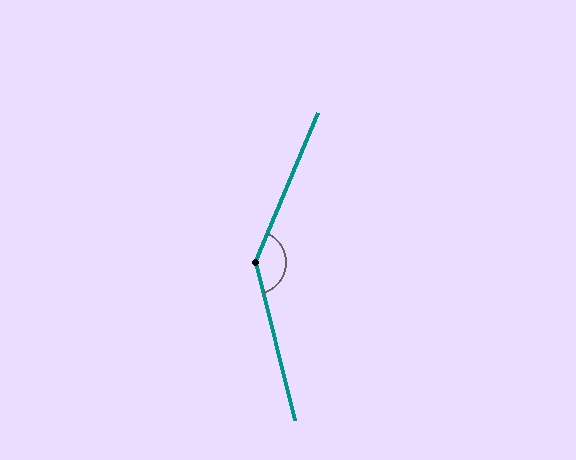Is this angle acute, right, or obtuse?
It is obtuse.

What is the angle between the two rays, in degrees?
Approximately 143 degrees.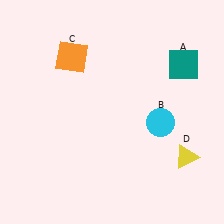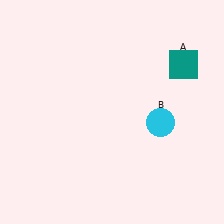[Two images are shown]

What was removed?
The orange square (C), the yellow triangle (D) were removed in Image 2.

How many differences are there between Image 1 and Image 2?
There are 2 differences between the two images.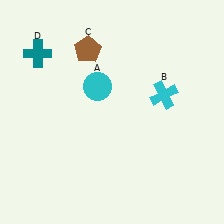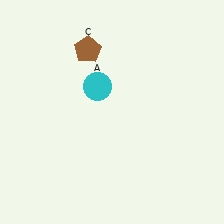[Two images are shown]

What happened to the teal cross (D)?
The teal cross (D) was removed in Image 2. It was in the top-left area of Image 1.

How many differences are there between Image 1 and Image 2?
There are 2 differences between the two images.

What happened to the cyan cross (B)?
The cyan cross (B) was removed in Image 2. It was in the top-right area of Image 1.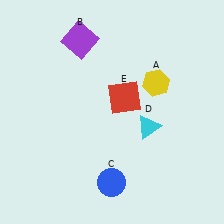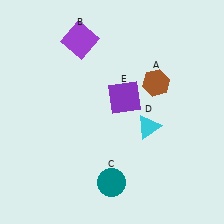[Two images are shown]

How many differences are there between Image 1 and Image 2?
There are 3 differences between the two images.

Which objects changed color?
A changed from yellow to brown. C changed from blue to teal. E changed from red to purple.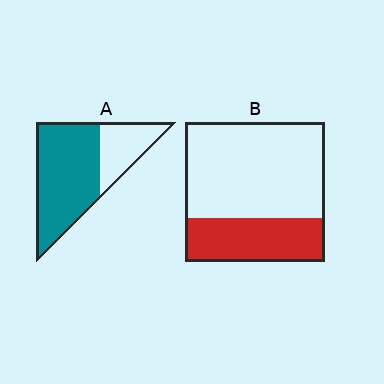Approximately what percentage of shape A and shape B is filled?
A is approximately 70% and B is approximately 30%.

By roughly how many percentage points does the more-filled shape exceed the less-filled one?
By roughly 40 percentage points (A over B).